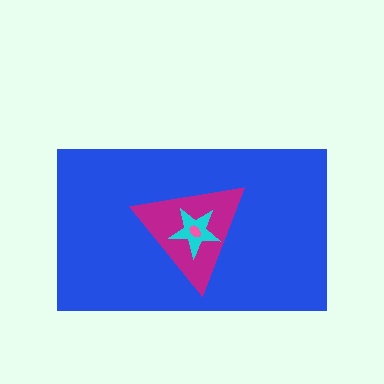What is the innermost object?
The pink ellipse.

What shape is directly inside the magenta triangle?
The cyan star.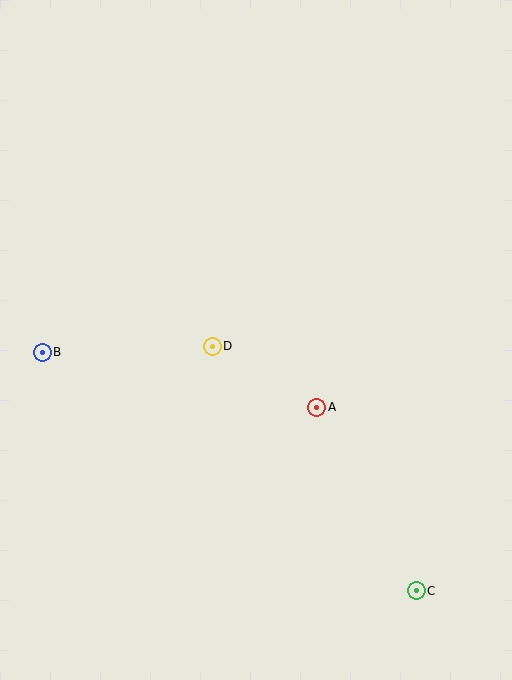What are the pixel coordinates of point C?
Point C is at (416, 591).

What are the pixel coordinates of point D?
Point D is at (212, 346).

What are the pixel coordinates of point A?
Point A is at (317, 407).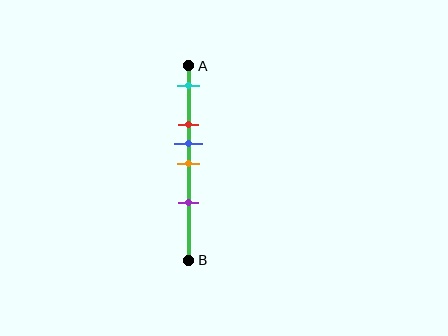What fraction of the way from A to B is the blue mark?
The blue mark is approximately 40% (0.4) of the way from A to B.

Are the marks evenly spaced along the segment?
No, the marks are not evenly spaced.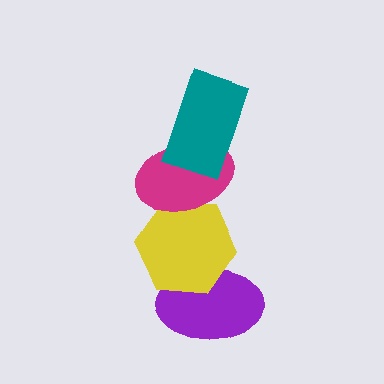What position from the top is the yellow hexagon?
The yellow hexagon is 3rd from the top.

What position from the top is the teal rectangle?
The teal rectangle is 1st from the top.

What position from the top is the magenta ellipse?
The magenta ellipse is 2nd from the top.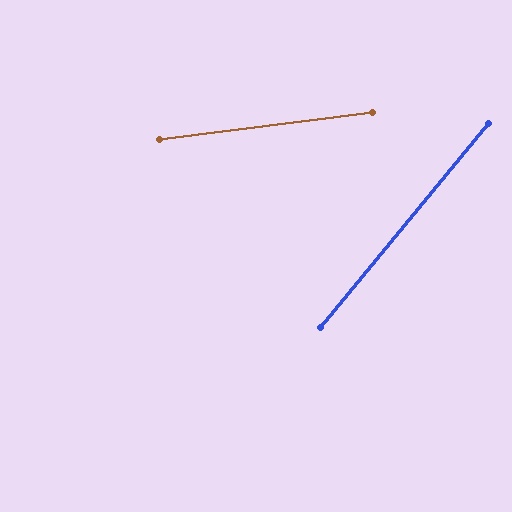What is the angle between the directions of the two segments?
Approximately 43 degrees.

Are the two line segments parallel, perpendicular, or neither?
Neither parallel nor perpendicular — they differ by about 43°.